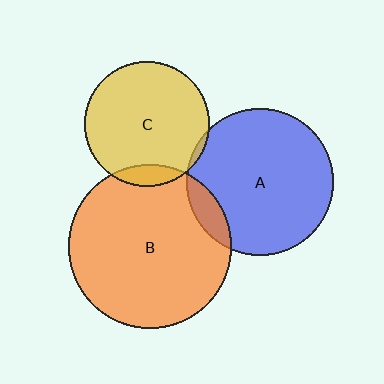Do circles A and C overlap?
Yes.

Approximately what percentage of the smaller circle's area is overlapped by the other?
Approximately 5%.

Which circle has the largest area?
Circle B (orange).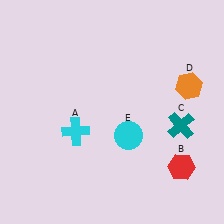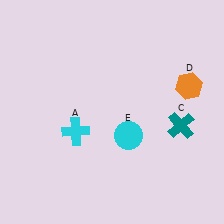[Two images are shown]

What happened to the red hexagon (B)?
The red hexagon (B) was removed in Image 2. It was in the bottom-right area of Image 1.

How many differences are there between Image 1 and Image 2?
There is 1 difference between the two images.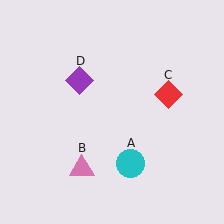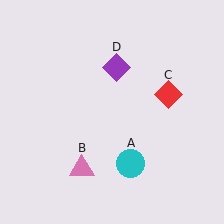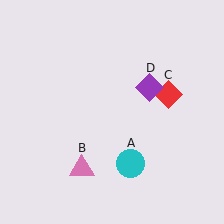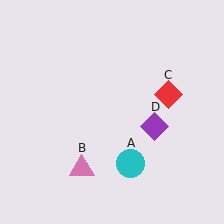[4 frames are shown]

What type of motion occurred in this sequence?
The purple diamond (object D) rotated clockwise around the center of the scene.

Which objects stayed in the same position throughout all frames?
Cyan circle (object A) and pink triangle (object B) and red diamond (object C) remained stationary.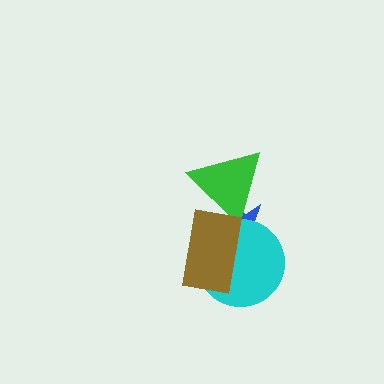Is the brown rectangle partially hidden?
No, no other shape covers it.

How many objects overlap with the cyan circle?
2 objects overlap with the cyan circle.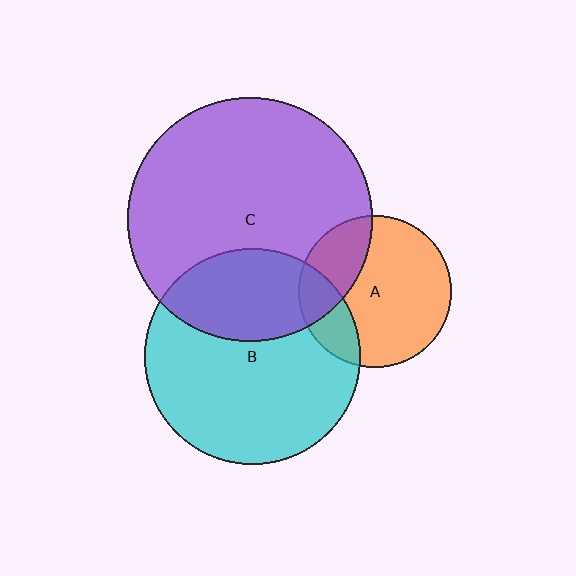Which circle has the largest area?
Circle C (purple).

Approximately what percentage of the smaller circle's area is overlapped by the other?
Approximately 35%.